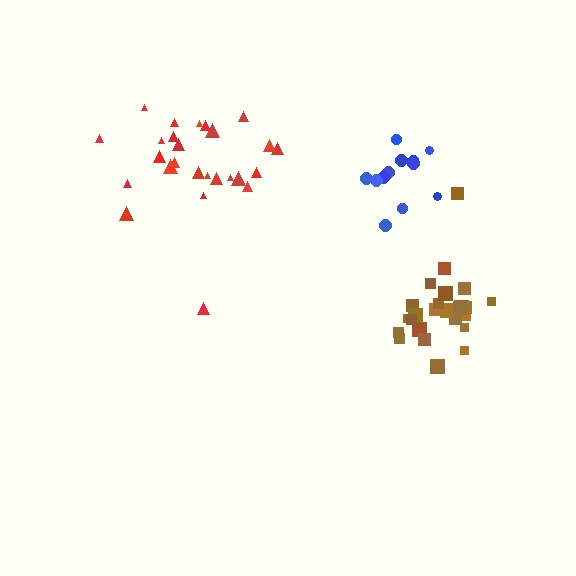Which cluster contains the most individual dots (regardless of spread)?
Red (26).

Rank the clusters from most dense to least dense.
brown, blue, red.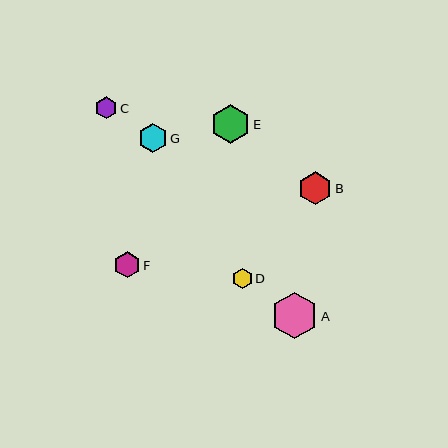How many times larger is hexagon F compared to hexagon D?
Hexagon F is approximately 1.3 times the size of hexagon D.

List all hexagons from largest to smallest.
From largest to smallest: A, E, B, G, F, C, D.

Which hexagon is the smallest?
Hexagon D is the smallest with a size of approximately 20 pixels.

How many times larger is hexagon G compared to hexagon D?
Hexagon G is approximately 1.4 times the size of hexagon D.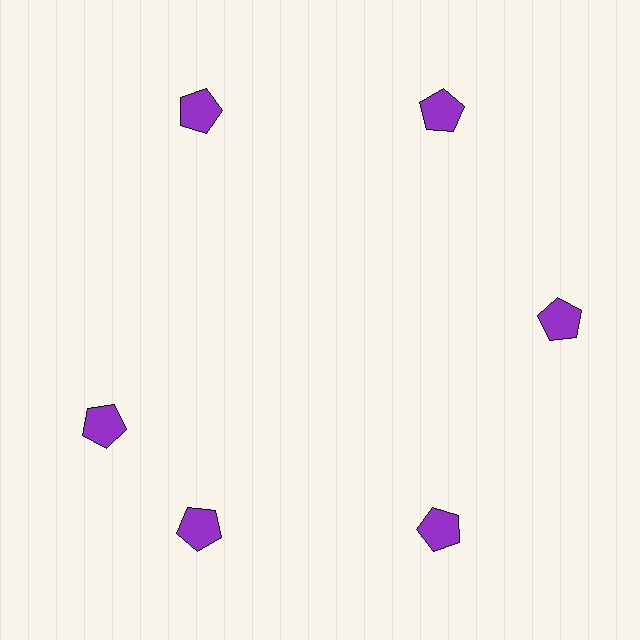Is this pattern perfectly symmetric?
No. The 6 purple pentagons are arranged in a ring, but one element near the 9 o'clock position is rotated out of alignment along the ring, breaking the 6-fold rotational symmetry.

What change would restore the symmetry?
The symmetry would be restored by rotating it back into even spacing with its neighbors so that all 6 pentagons sit at equal angles and equal distance from the center.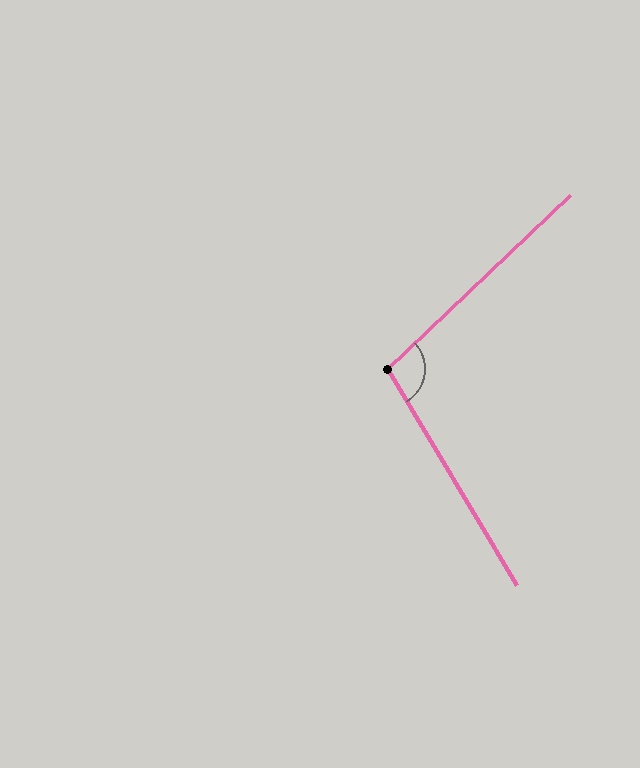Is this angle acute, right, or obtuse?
It is obtuse.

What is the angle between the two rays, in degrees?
Approximately 103 degrees.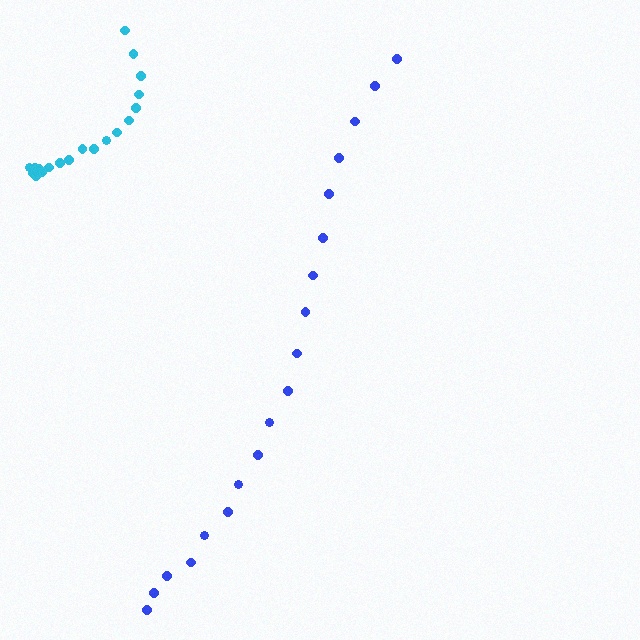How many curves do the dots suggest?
There are 2 distinct paths.